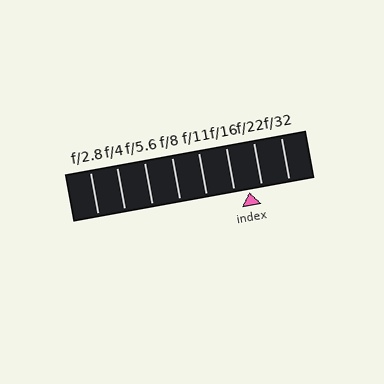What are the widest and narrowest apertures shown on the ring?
The widest aperture shown is f/2.8 and the narrowest is f/32.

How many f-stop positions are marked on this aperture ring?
There are 8 f-stop positions marked.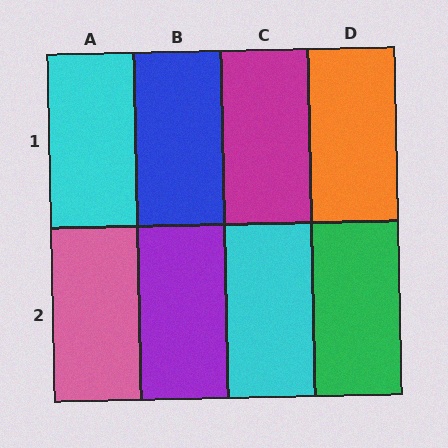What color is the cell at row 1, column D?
Orange.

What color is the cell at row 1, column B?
Blue.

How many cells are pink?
1 cell is pink.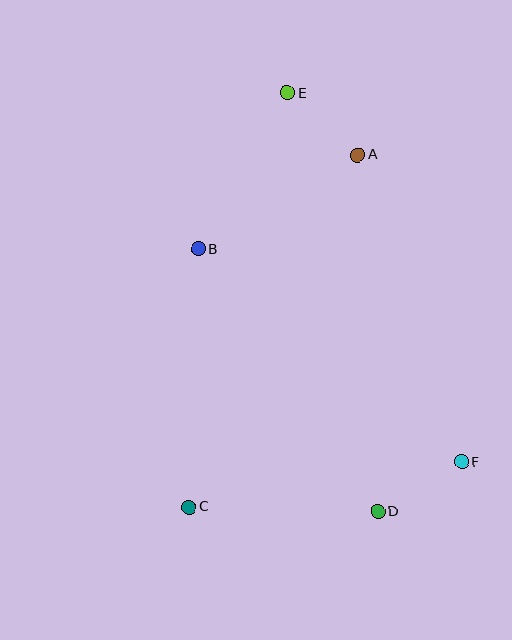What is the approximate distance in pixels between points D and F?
The distance between D and F is approximately 97 pixels.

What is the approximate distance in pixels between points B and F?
The distance between B and F is approximately 338 pixels.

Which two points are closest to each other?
Points A and E are closest to each other.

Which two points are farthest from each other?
Points D and E are farthest from each other.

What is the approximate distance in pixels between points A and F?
The distance between A and F is approximately 324 pixels.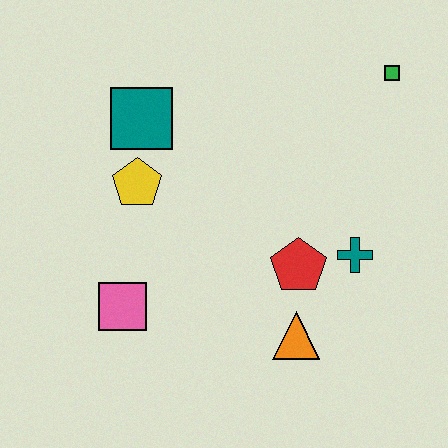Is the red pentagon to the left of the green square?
Yes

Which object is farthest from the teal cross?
The teal square is farthest from the teal cross.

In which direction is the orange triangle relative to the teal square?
The orange triangle is below the teal square.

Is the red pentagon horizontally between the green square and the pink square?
Yes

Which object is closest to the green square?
The teal cross is closest to the green square.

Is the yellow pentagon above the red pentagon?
Yes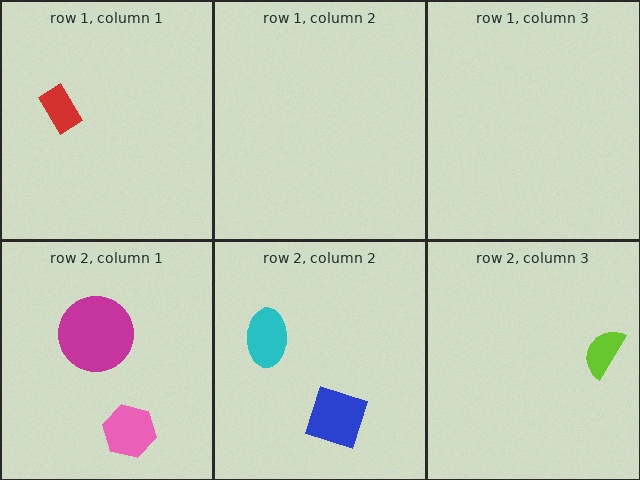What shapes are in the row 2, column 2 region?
The blue square, the cyan ellipse.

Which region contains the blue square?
The row 2, column 2 region.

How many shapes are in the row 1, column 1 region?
1.